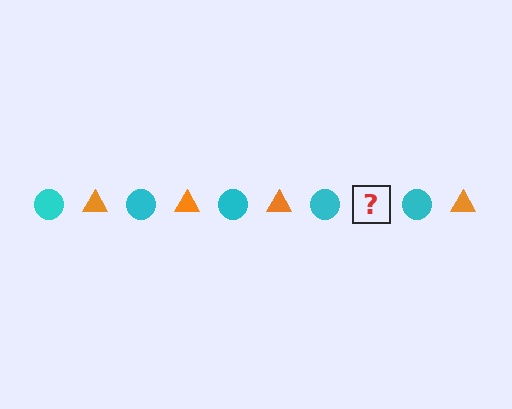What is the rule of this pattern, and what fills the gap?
The rule is that the pattern alternates between cyan circle and orange triangle. The gap should be filled with an orange triangle.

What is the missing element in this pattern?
The missing element is an orange triangle.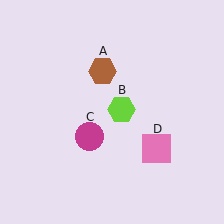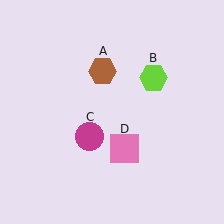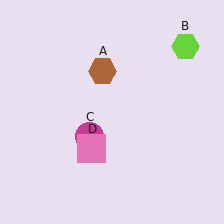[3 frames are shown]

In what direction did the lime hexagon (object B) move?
The lime hexagon (object B) moved up and to the right.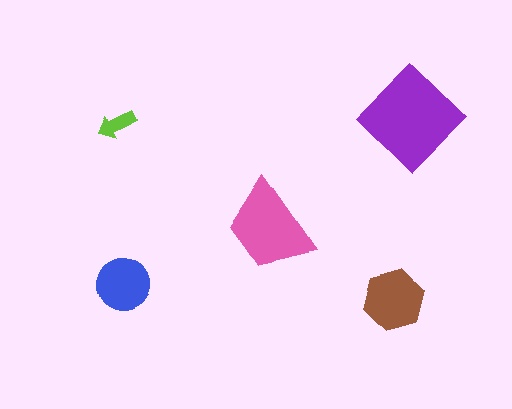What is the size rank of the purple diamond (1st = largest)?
1st.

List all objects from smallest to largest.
The lime arrow, the blue circle, the brown hexagon, the pink trapezoid, the purple diamond.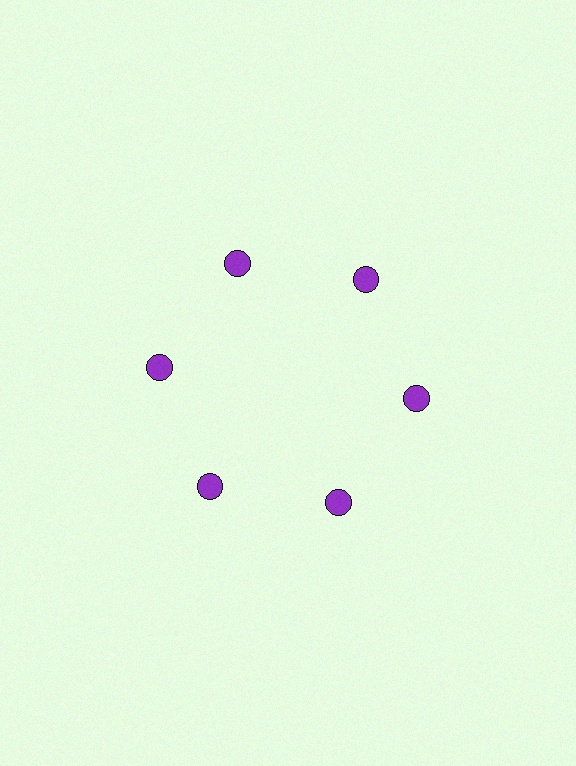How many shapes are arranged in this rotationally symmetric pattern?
There are 6 shapes, arranged in 6 groups of 1.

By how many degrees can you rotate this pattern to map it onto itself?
The pattern maps onto itself every 60 degrees of rotation.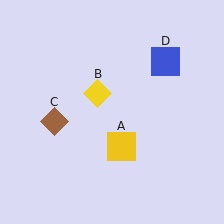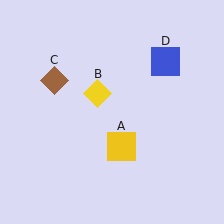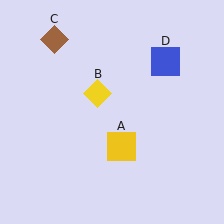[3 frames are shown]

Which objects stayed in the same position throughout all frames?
Yellow square (object A) and yellow diamond (object B) and blue square (object D) remained stationary.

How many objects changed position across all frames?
1 object changed position: brown diamond (object C).